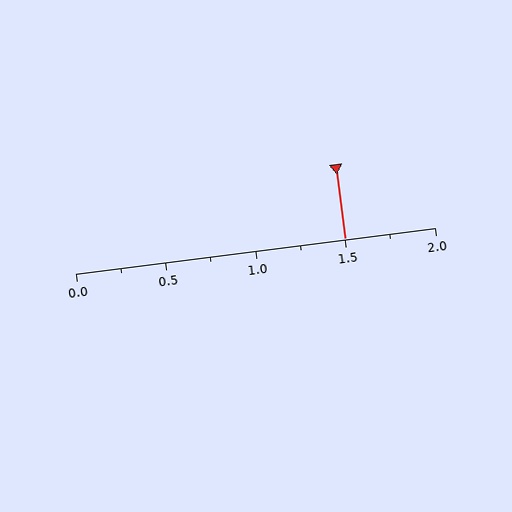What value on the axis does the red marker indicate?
The marker indicates approximately 1.5.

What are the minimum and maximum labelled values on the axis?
The axis runs from 0.0 to 2.0.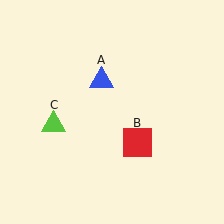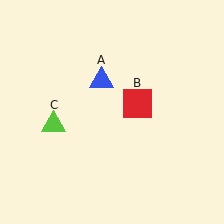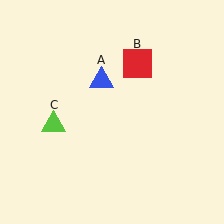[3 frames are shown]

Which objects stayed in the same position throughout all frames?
Blue triangle (object A) and lime triangle (object C) remained stationary.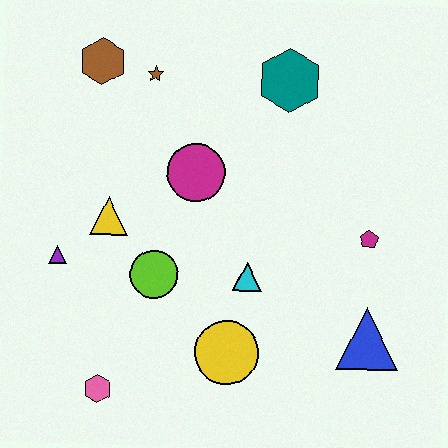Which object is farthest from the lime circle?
The teal hexagon is farthest from the lime circle.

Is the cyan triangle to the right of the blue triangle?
No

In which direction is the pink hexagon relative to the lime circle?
The pink hexagon is below the lime circle.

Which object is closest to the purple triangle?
The yellow triangle is closest to the purple triangle.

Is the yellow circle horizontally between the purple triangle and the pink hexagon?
No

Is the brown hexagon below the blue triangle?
No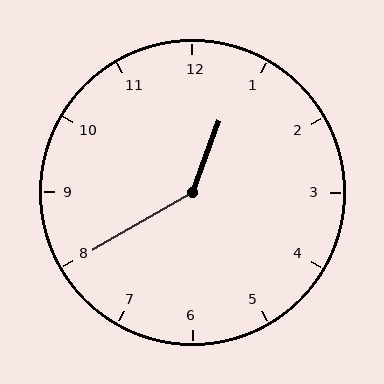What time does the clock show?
12:40.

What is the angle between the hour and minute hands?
Approximately 140 degrees.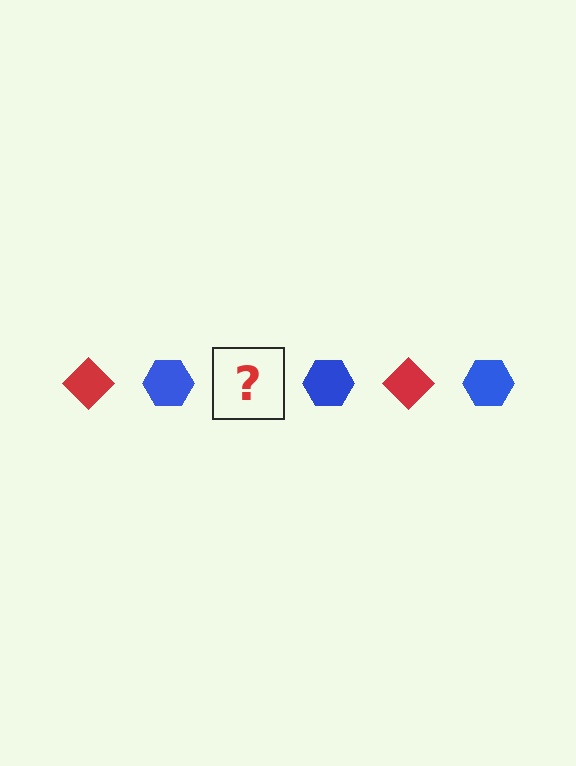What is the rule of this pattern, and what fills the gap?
The rule is that the pattern alternates between red diamond and blue hexagon. The gap should be filled with a red diamond.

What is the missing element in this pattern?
The missing element is a red diamond.